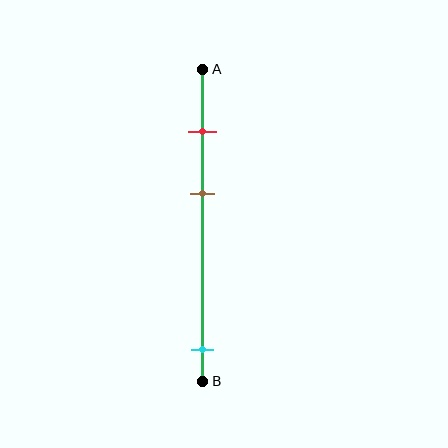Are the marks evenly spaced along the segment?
No, the marks are not evenly spaced.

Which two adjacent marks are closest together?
The red and brown marks are the closest adjacent pair.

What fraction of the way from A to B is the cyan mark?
The cyan mark is approximately 90% (0.9) of the way from A to B.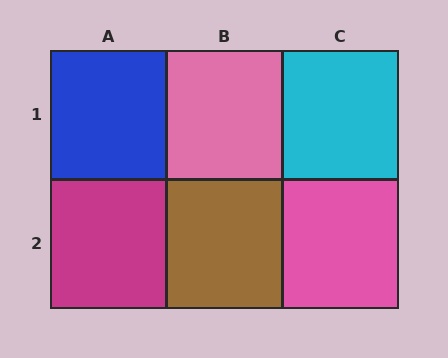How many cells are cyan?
1 cell is cyan.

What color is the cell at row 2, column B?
Brown.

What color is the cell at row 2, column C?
Pink.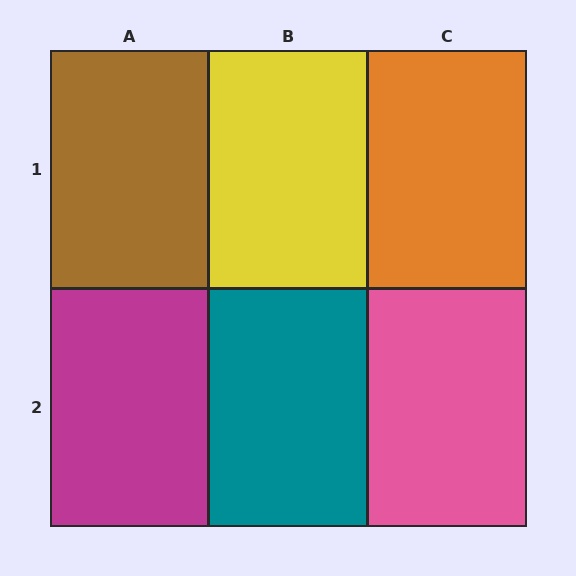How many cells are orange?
1 cell is orange.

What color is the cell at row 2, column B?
Teal.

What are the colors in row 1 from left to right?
Brown, yellow, orange.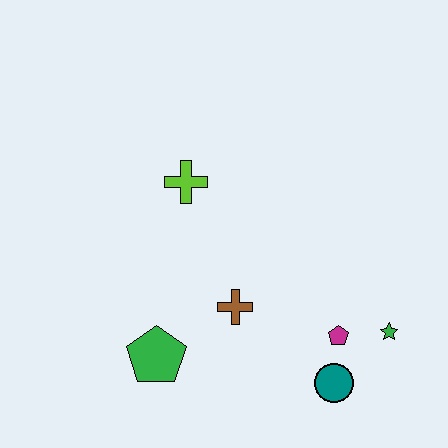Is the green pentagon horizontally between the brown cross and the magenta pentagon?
No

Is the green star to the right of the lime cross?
Yes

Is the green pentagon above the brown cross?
No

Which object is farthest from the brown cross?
The green star is farthest from the brown cross.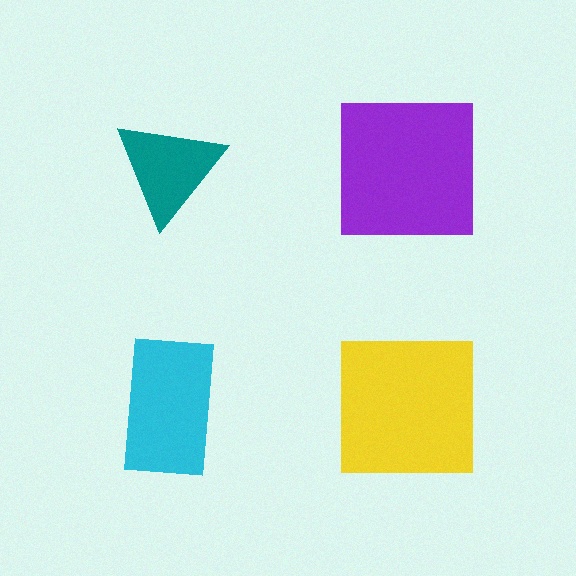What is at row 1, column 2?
A purple square.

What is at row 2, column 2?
A yellow square.